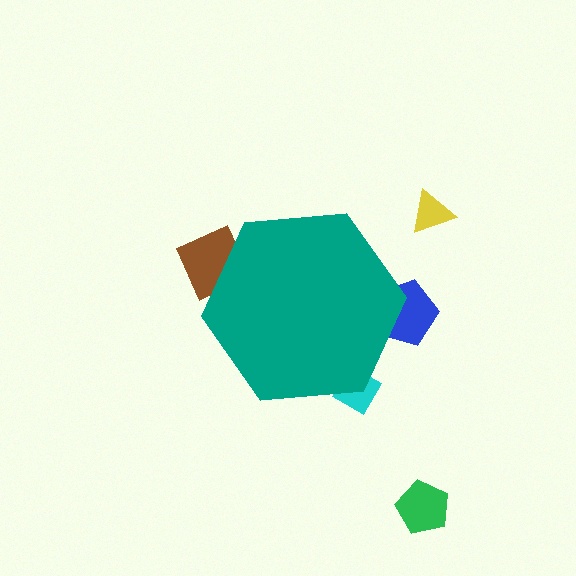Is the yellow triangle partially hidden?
No, the yellow triangle is fully visible.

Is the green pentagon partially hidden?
No, the green pentagon is fully visible.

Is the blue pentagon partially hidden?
Yes, the blue pentagon is partially hidden behind the teal hexagon.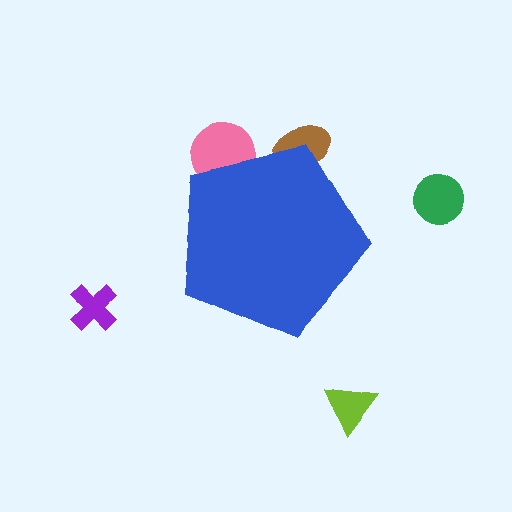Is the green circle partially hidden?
No, the green circle is fully visible.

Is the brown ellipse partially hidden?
Yes, the brown ellipse is partially hidden behind the blue pentagon.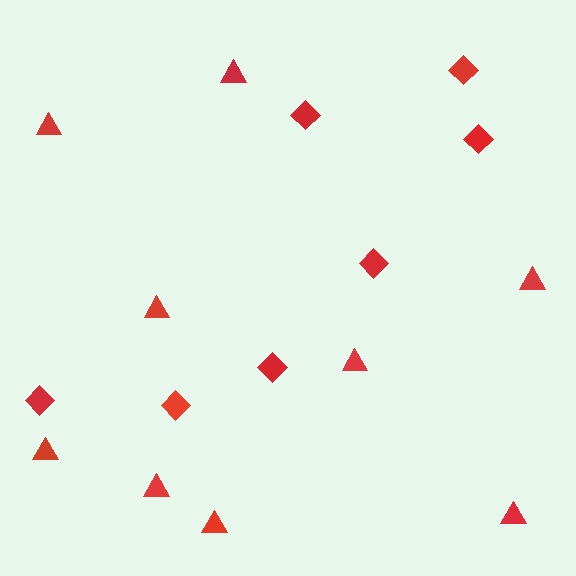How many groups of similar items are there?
There are 2 groups: one group of diamonds (7) and one group of triangles (9).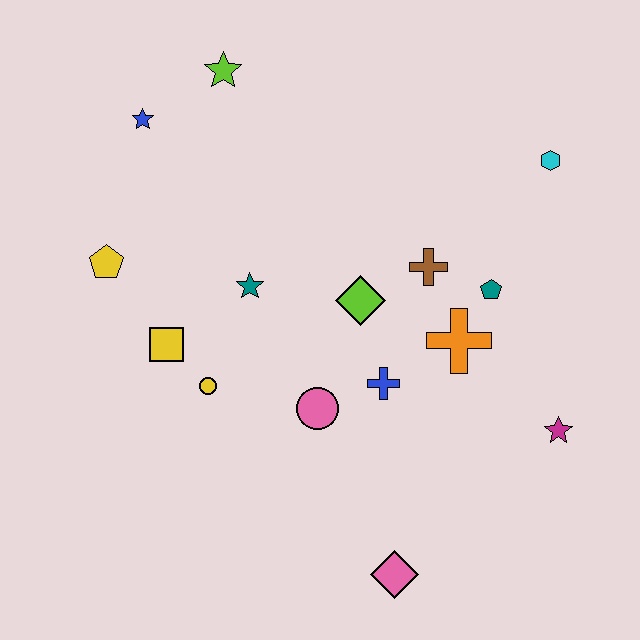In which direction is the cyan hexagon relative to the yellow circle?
The cyan hexagon is to the right of the yellow circle.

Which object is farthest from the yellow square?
The cyan hexagon is farthest from the yellow square.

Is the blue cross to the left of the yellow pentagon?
No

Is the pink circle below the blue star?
Yes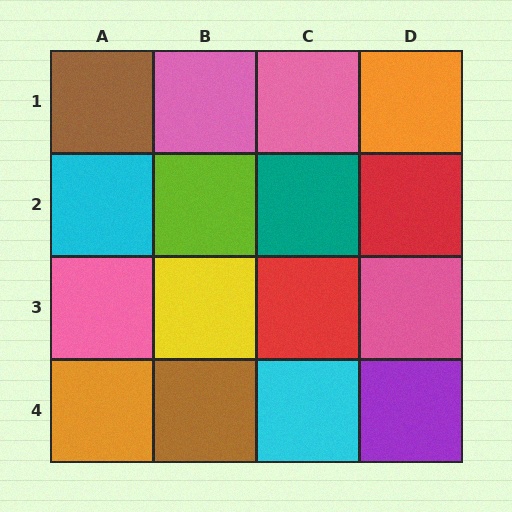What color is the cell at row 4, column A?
Orange.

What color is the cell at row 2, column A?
Cyan.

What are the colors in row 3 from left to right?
Pink, yellow, red, pink.